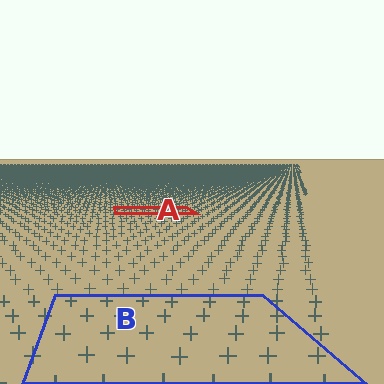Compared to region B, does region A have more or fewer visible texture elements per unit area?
Region A has more texture elements per unit area — they are packed more densely because it is farther away.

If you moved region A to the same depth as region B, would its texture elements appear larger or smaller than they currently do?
They would appear larger. At a closer depth, the same texture elements are projected at a bigger on-screen size.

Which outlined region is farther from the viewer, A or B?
Region A is farther from the viewer — the texture elements inside it appear smaller and more densely packed.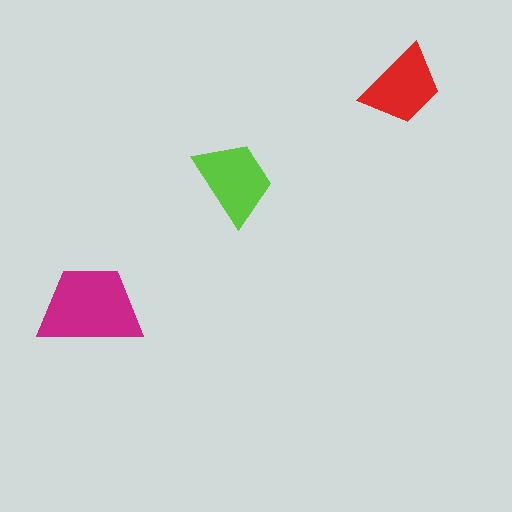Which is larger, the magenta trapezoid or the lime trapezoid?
The magenta one.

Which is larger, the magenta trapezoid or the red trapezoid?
The magenta one.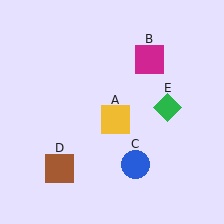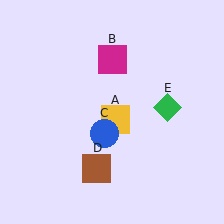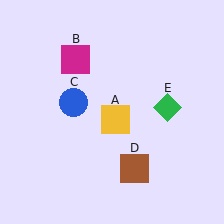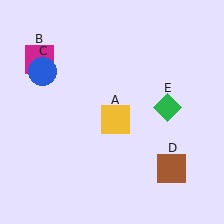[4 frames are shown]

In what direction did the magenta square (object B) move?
The magenta square (object B) moved left.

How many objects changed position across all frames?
3 objects changed position: magenta square (object B), blue circle (object C), brown square (object D).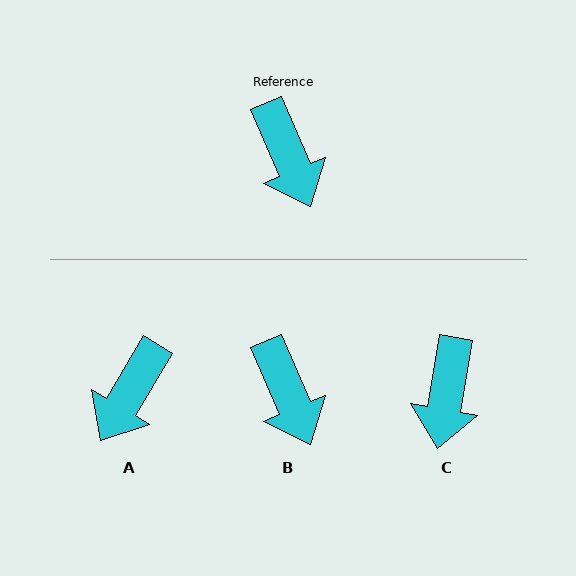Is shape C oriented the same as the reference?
No, it is off by about 33 degrees.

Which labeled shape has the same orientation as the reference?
B.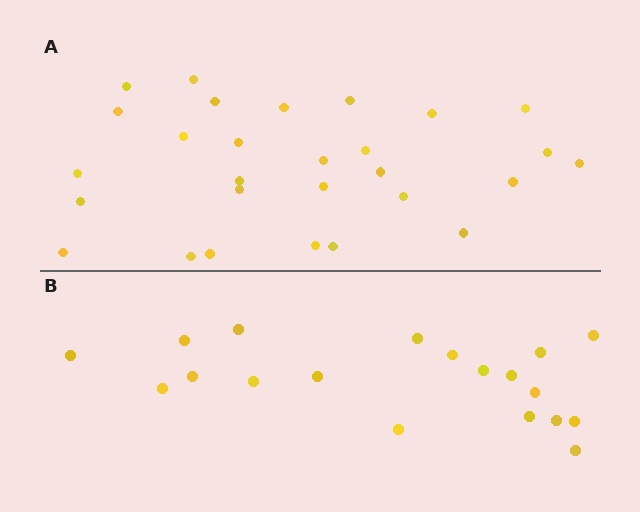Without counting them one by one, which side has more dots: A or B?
Region A (the top region) has more dots.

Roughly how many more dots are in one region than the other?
Region A has roughly 8 or so more dots than region B.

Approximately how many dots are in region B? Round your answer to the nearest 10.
About 20 dots. (The exact count is 19, which rounds to 20.)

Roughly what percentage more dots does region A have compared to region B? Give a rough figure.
About 45% more.